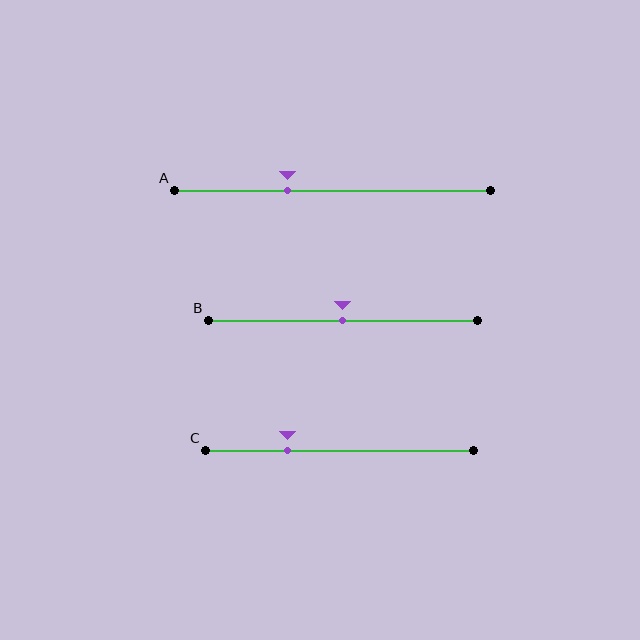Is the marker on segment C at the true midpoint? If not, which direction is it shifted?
No, the marker on segment C is shifted to the left by about 19% of the segment length.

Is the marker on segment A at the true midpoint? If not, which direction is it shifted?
No, the marker on segment A is shifted to the left by about 14% of the segment length.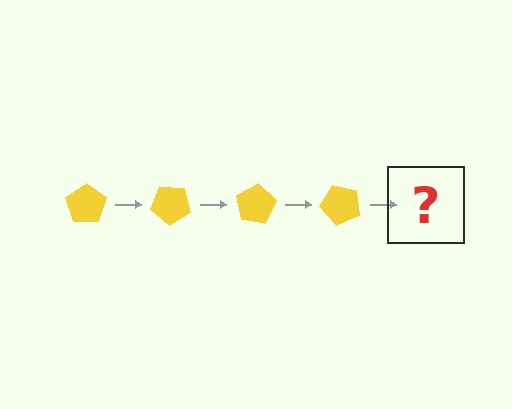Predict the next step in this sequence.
The next step is a yellow pentagon rotated 160 degrees.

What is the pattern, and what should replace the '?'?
The pattern is that the pentagon rotates 40 degrees each step. The '?' should be a yellow pentagon rotated 160 degrees.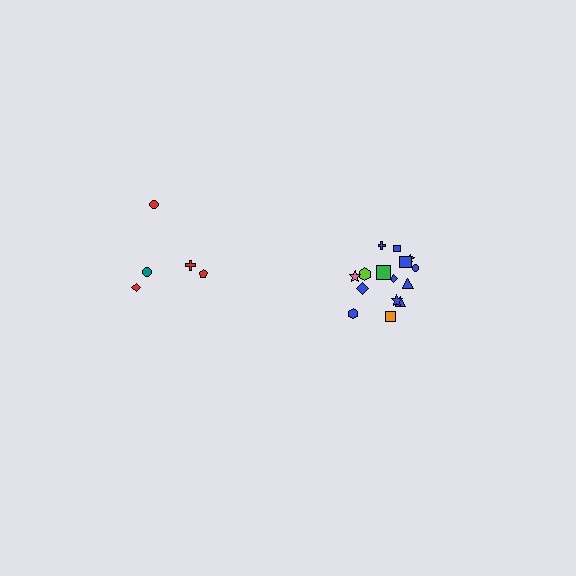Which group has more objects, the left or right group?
The right group.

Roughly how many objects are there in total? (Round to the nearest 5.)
Roughly 20 objects in total.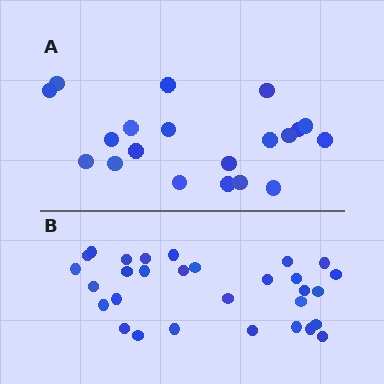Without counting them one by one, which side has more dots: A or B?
Region B (the bottom region) has more dots.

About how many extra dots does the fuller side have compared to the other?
Region B has roughly 10 or so more dots than region A.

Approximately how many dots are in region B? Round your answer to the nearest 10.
About 30 dots.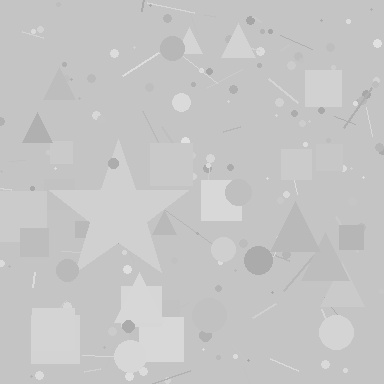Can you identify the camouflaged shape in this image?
The camouflaged shape is a star.